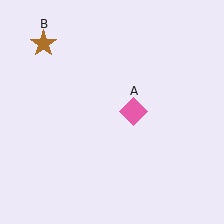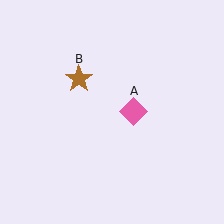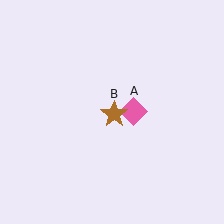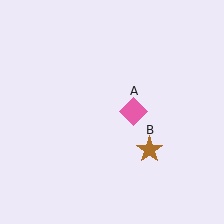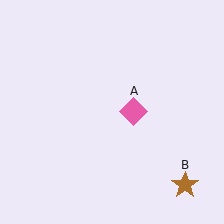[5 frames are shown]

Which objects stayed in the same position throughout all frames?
Pink diamond (object A) remained stationary.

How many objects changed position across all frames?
1 object changed position: brown star (object B).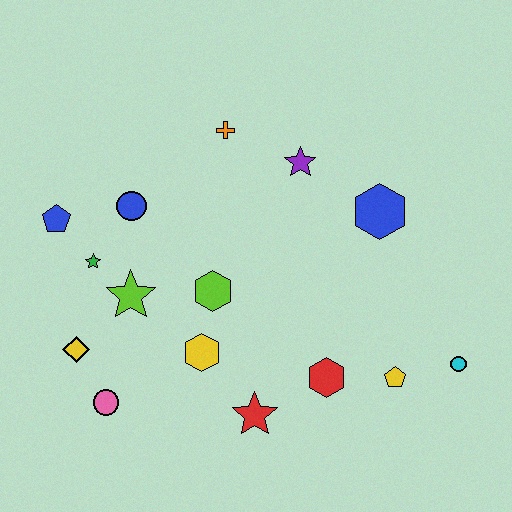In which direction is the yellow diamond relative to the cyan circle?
The yellow diamond is to the left of the cyan circle.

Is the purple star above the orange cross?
No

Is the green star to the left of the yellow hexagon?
Yes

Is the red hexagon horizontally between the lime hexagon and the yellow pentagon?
Yes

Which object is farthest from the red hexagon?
The blue pentagon is farthest from the red hexagon.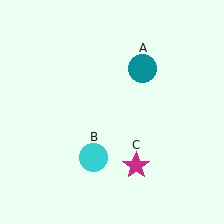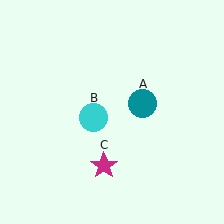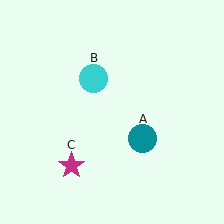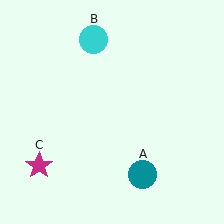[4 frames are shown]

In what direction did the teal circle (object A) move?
The teal circle (object A) moved down.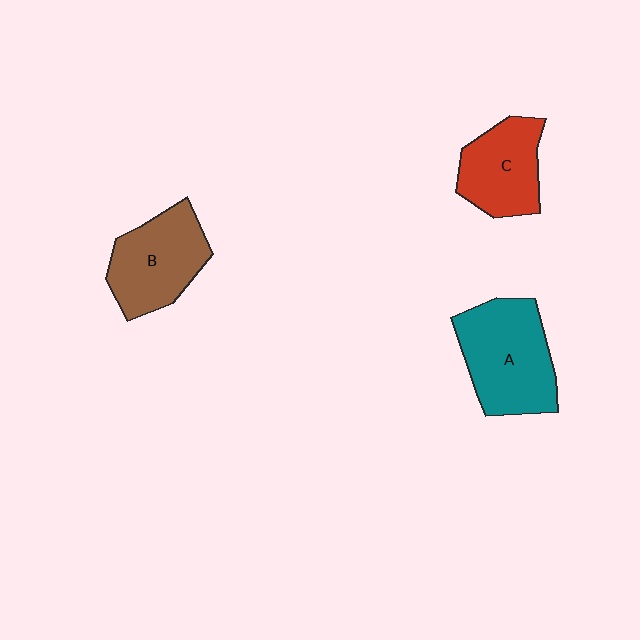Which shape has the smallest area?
Shape C (red).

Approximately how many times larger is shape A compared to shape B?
Approximately 1.2 times.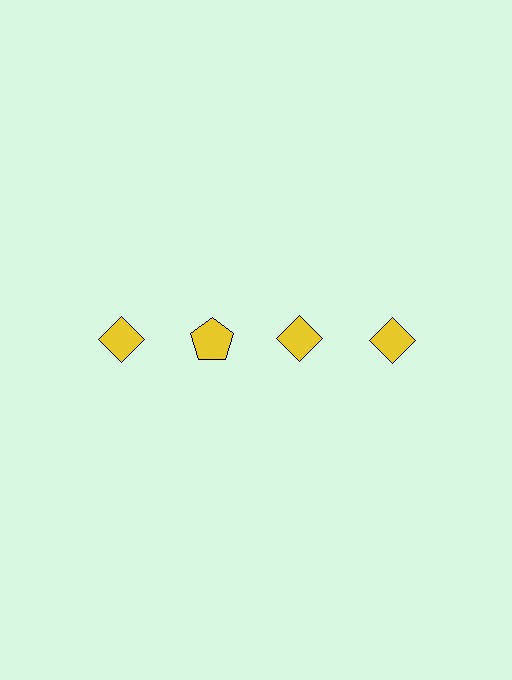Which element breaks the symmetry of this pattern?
The yellow pentagon in the top row, second from left column breaks the symmetry. All other shapes are yellow diamonds.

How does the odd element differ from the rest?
It has a different shape: pentagon instead of diamond.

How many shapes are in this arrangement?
There are 4 shapes arranged in a grid pattern.